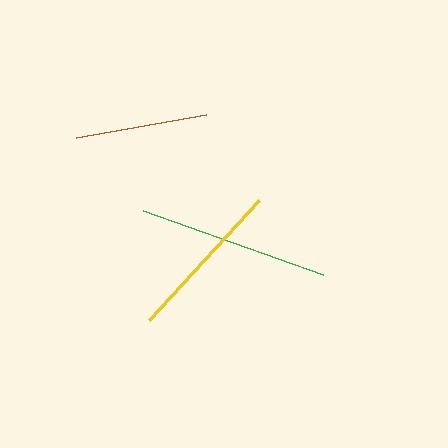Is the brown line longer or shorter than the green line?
The green line is longer than the brown line.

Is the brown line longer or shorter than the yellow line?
The yellow line is longer than the brown line.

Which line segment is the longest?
The green line is the longest at approximately 191 pixels.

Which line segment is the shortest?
The brown line is the shortest at approximately 132 pixels.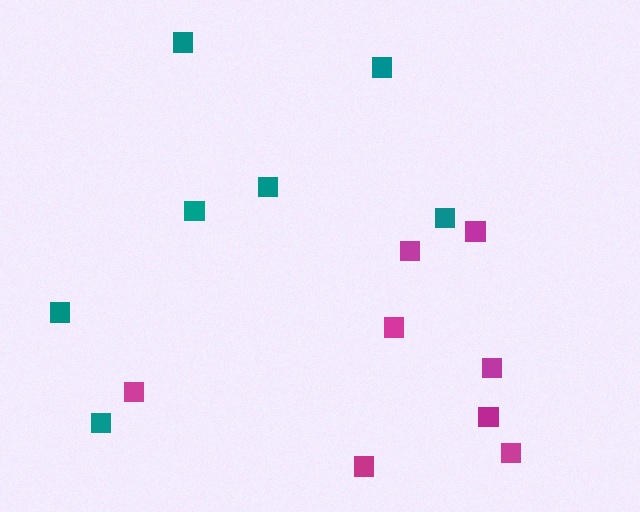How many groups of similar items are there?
There are 2 groups: one group of magenta squares (8) and one group of teal squares (7).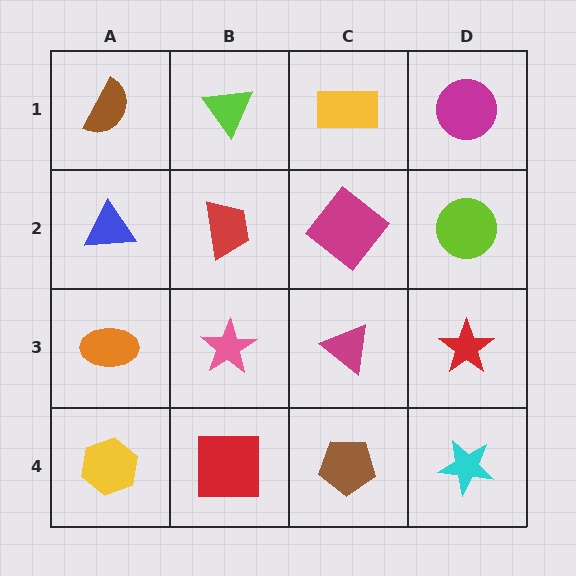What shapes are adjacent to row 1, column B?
A red trapezoid (row 2, column B), a brown semicircle (row 1, column A), a yellow rectangle (row 1, column C).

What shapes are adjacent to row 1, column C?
A magenta diamond (row 2, column C), a lime triangle (row 1, column B), a magenta circle (row 1, column D).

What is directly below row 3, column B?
A red square.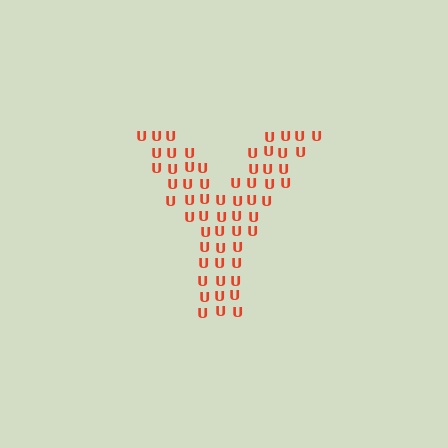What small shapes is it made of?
It is made of small letter U's.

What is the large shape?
The large shape is the letter Y.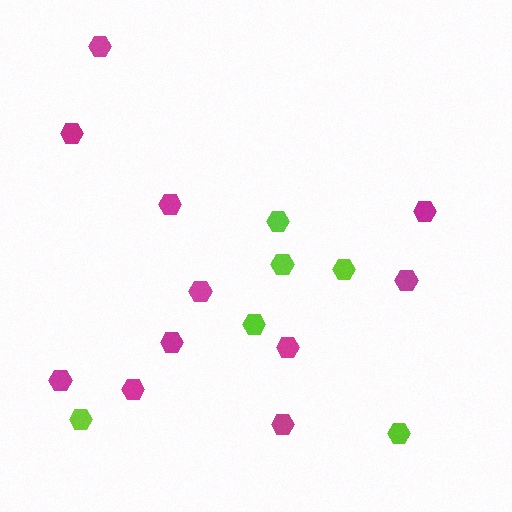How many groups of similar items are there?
There are 2 groups: one group of magenta hexagons (11) and one group of lime hexagons (6).